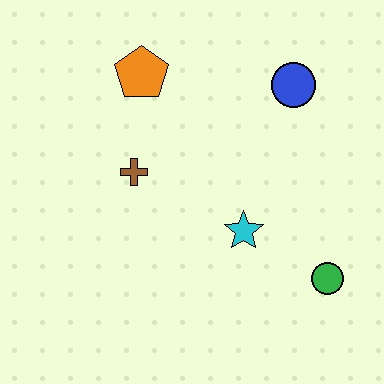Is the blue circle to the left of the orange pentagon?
No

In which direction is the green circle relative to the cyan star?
The green circle is to the right of the cyan star.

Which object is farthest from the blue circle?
The green circle is farthest from the blue circle.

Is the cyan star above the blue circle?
No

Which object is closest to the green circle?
The cyan star is closest to the green circle.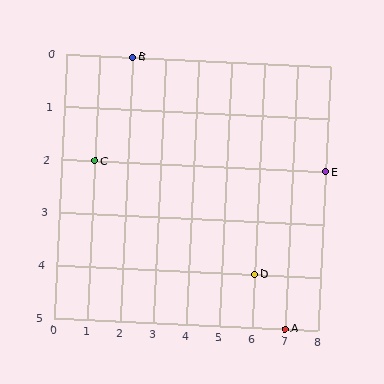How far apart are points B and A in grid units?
Points B and A are 5 columns and 5 rows apart (about 7.1 grid units diagonally).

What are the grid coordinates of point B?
Point B is at grid coordinates (2, 0).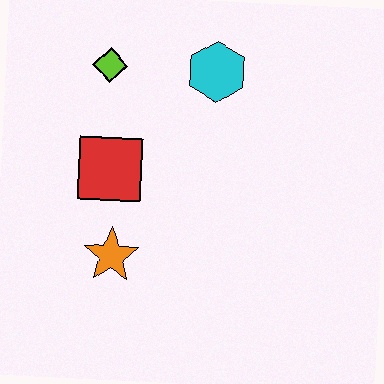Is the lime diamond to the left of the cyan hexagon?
Yes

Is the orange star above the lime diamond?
No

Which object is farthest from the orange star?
The cyan hexagon is farthest from the orange star.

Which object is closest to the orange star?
The red square is closest to the orange star.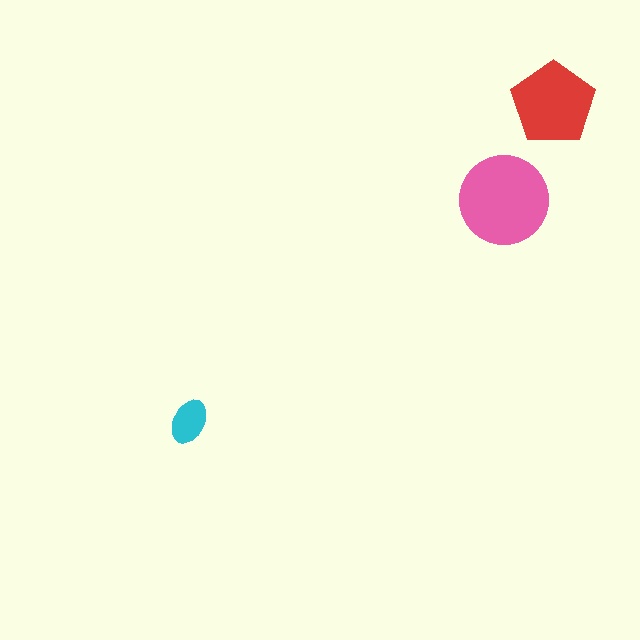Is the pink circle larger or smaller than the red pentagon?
Larger.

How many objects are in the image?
There are 3 objects in the image.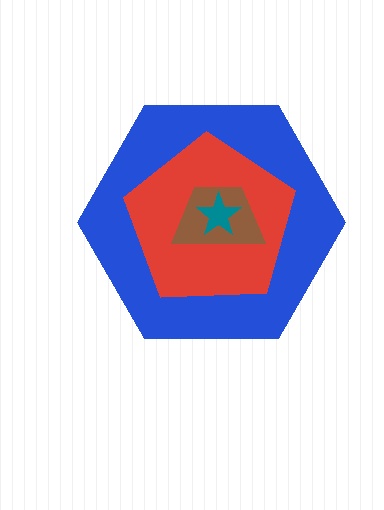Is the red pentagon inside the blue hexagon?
Yes.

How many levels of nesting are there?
4.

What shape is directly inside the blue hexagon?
The red pentagon.